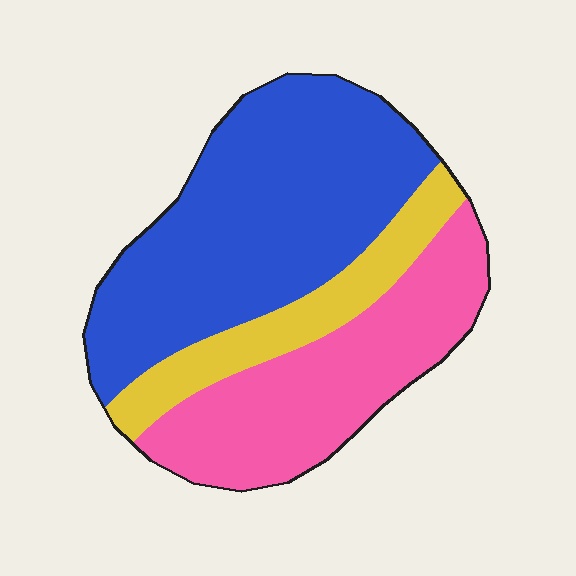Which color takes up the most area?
Blue, at roughly 50%.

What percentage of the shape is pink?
Pink covers 33% of the shape.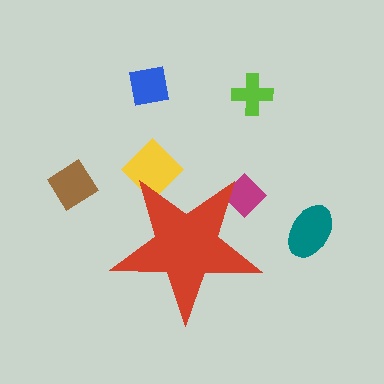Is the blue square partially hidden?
No, the blue square is fully visible.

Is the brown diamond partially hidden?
No, the brown diamond is fully visible.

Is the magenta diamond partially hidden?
Yes, the magenta diamond is partially hidden behind the red star.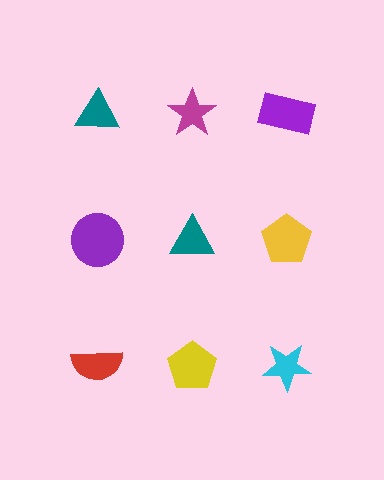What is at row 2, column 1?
A purple circle.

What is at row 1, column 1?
A teal triangle.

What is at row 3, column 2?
A yellow pentagon.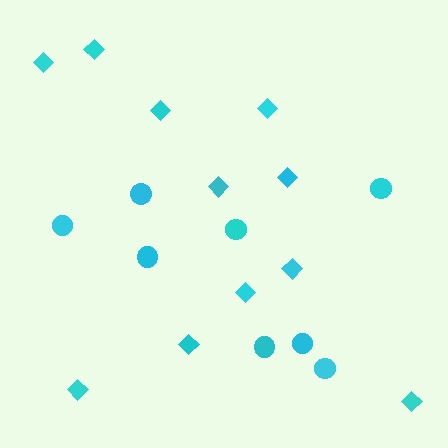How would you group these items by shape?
There are 2 groups: one group of diamonds (11) and one group of circles (8).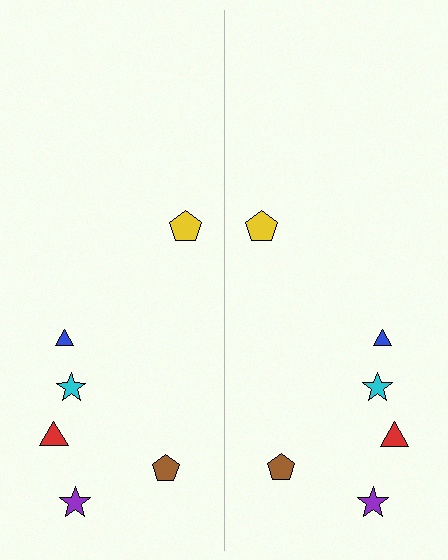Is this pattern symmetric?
Yes, this pattern has bilateral (reflection) symmetry.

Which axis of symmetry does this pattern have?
The pattern has a vertical axis of symmetry running through the center of the image.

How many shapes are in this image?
There are 12 shapes in this image.